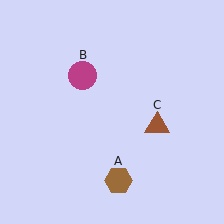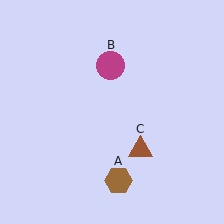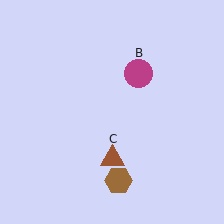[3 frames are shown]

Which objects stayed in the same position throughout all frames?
Brown hexagon (object A) remained stationary.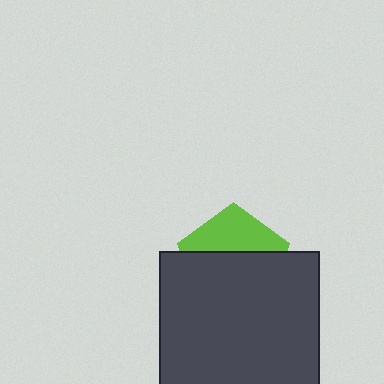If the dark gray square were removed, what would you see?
You would see the complete lime pentagon.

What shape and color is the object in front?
The object in front is a dark gray square.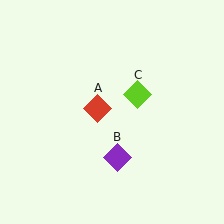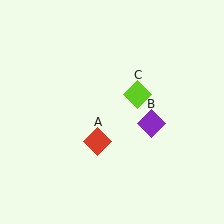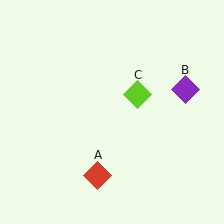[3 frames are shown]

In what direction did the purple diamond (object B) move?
The purple diamond (object B) moved up and to the right.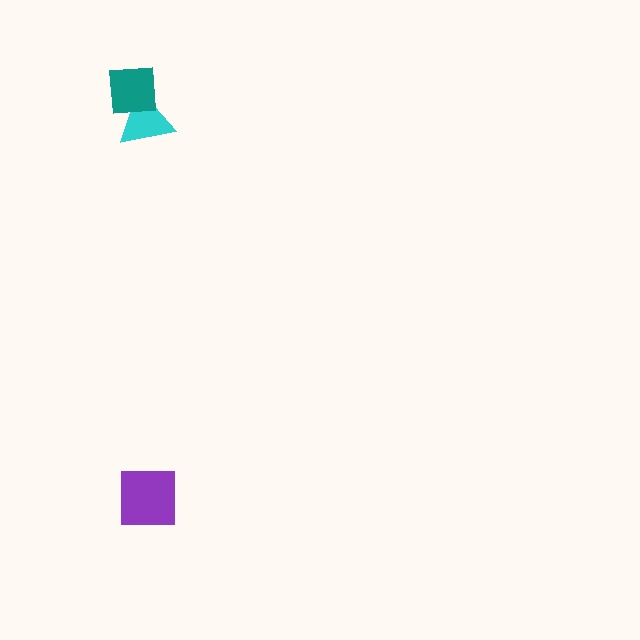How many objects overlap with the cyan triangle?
1 object overlaps with the cyan triangle.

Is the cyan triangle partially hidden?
Yes, it is partially covered by another shape.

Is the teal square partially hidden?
No, no other shape covers it.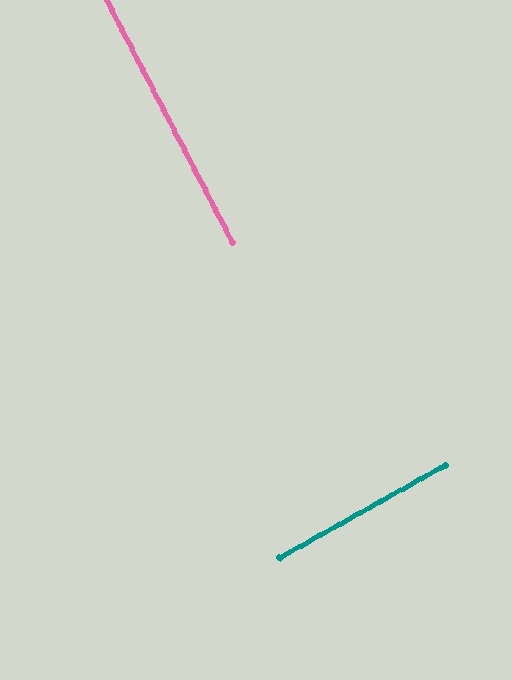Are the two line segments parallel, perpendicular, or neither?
Perpendicular — they meet at approximately 88°.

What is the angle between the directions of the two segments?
Approximately 88 degrees.